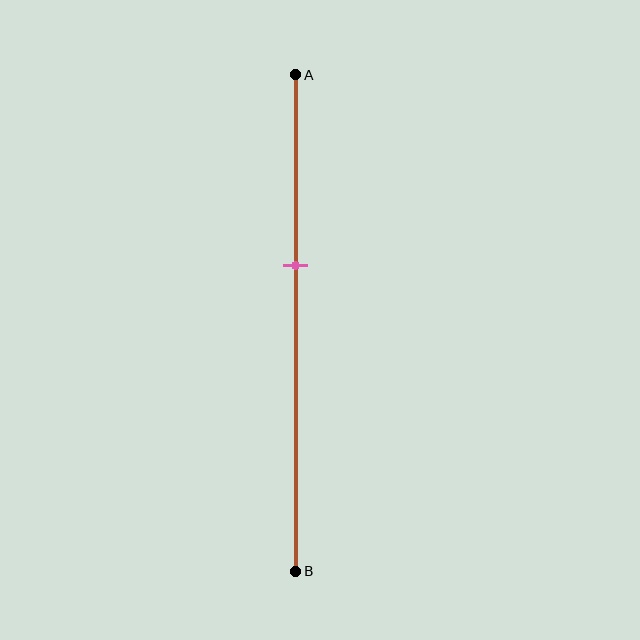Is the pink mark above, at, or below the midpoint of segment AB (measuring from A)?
The pink mark is above the midpoint of segment AB.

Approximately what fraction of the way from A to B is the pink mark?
The pink mark is approximately 40% of the way from A to B.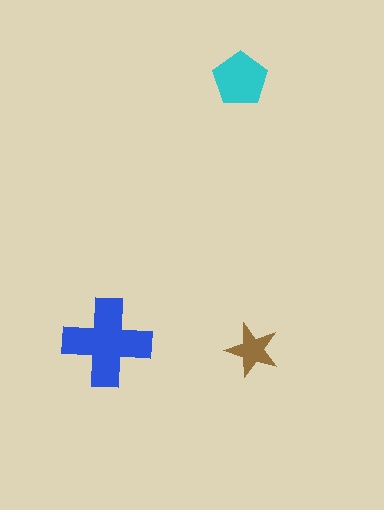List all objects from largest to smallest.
The blue cross, the cyan pentagon, the brown star.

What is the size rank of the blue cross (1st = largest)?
1st.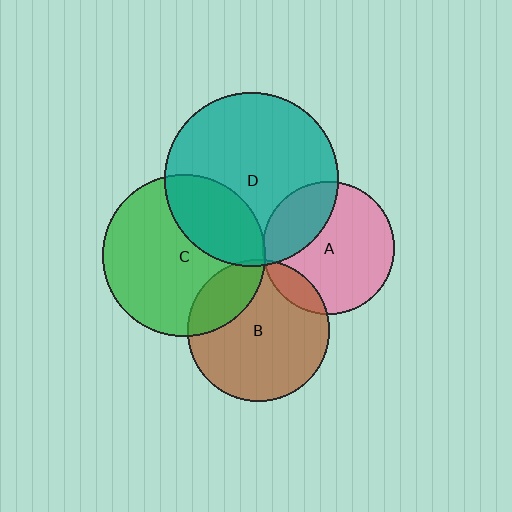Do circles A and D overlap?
Yes.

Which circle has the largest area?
Circle D (teal).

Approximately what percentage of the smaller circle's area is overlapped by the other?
Approximately 30%.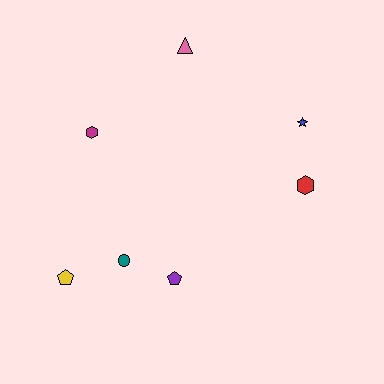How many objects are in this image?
There are 7 objects.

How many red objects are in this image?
There is 1 red object.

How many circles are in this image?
There is 1 circle.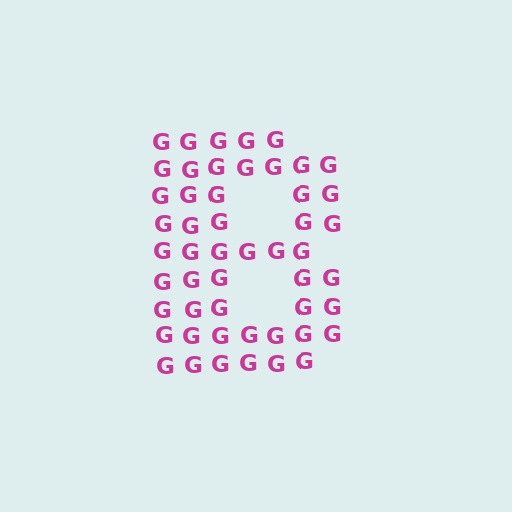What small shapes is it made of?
It is made of small letter G's.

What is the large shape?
The large shape is the letter B.